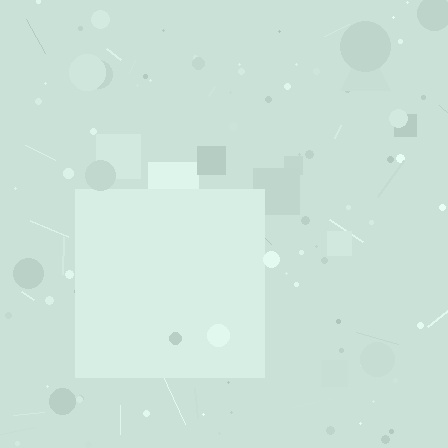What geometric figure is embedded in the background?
A square is embedded in the background.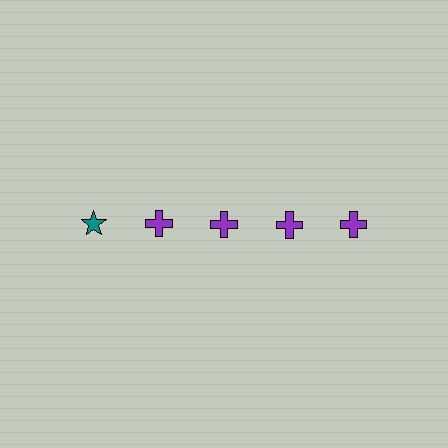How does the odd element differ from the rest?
It differs in both color (teal instead of purple) and shape (star instead of cross).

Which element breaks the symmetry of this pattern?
The teal star in the top row, leftmost column breaks the symmetry. All other shapes are purple crosses.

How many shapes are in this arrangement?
There are 5 shapes arranged in a grid pattern.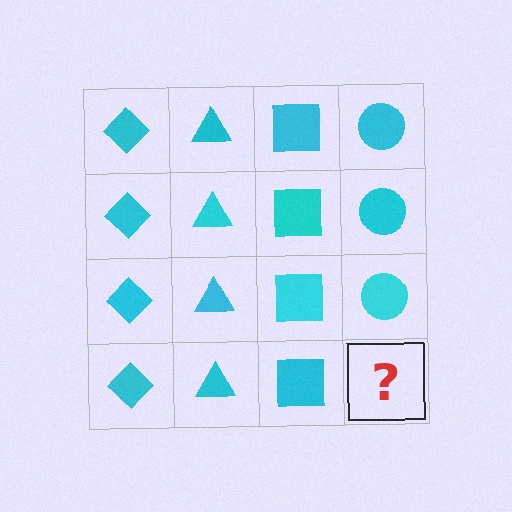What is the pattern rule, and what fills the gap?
The rule is that each column has a consistent shape. The gap should be filled with a cyan circle.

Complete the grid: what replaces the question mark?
The question mark should be replaced with a cyan circle.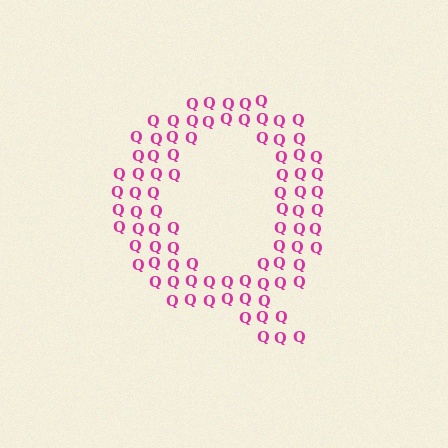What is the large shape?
The large shape is the letter Q.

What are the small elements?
The small elements are letter Q's.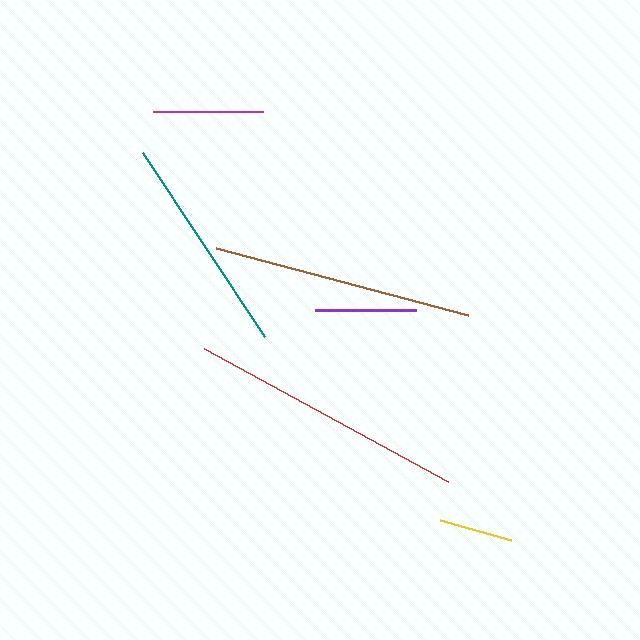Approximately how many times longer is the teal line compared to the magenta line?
The teal line is approximately 2.0 times the length of the magenta line.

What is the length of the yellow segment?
The yellow segment is approximately 74 pixels long.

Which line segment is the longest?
The red line is the longest at approximately 278 pixels.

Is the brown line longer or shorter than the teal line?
The brown line is longer than the teal line.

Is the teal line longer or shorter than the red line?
The red line is longer than the teal line.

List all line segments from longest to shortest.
From longest to shortest: red, brown, teal, magenta, purple, yellow.